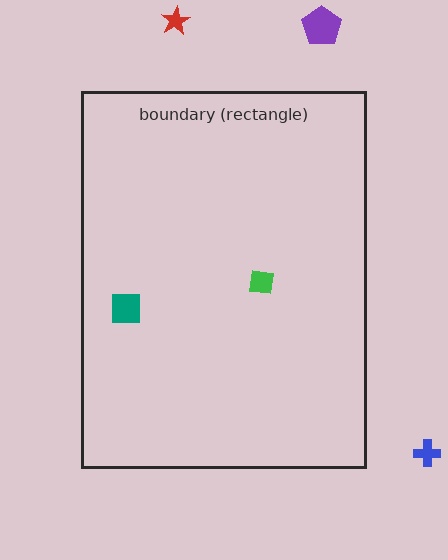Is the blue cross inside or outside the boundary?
Outside.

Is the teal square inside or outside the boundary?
Inside.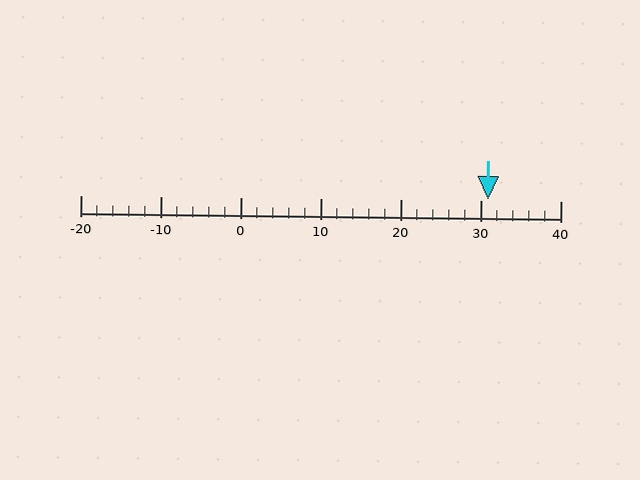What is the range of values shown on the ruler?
The ruler shows values from -20 to 40.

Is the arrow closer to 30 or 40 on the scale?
The arrow is closer to 30.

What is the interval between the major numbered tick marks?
The major tick marks are spaced 10 units apart.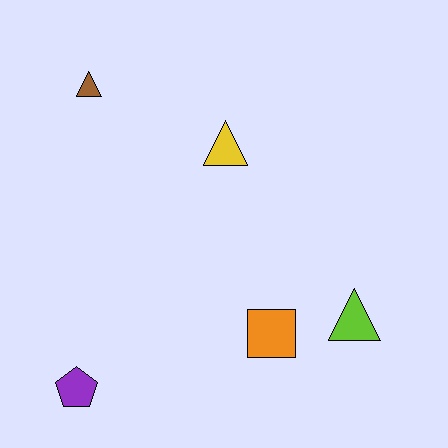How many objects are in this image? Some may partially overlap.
There are 5 objects.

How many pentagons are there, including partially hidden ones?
There is 1 pentagon.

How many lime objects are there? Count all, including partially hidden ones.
There is 1 lime object.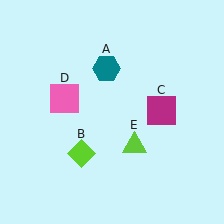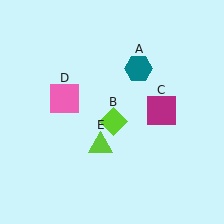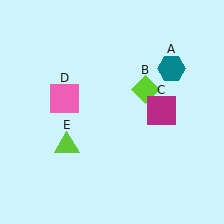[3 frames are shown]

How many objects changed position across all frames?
3 objects changed position: teal hexagon (object A), lime diamond (object B), lime triangle (object E).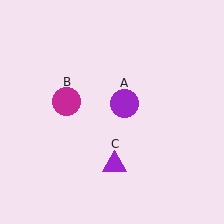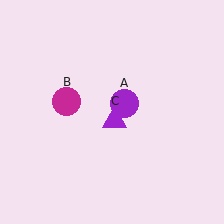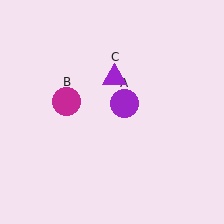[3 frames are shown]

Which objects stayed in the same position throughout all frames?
Purple circle (object A) and magenta circle (object B) remained stationary.